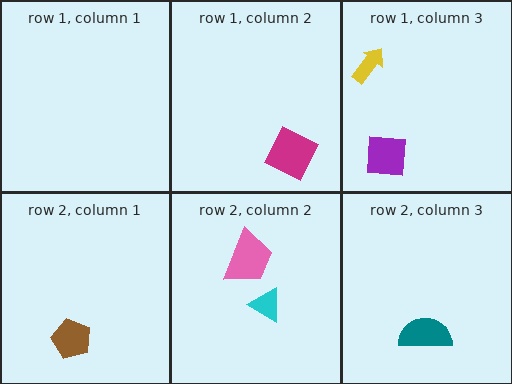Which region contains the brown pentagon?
The row 2, column 1 region.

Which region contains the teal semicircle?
The row 2, column 3 region.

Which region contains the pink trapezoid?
The row 2, column 2 region.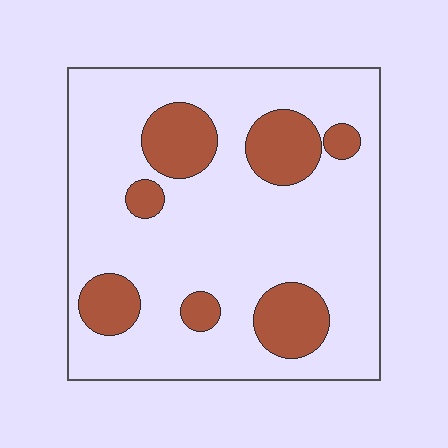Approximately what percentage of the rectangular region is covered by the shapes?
Approximately 20%.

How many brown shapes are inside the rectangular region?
7.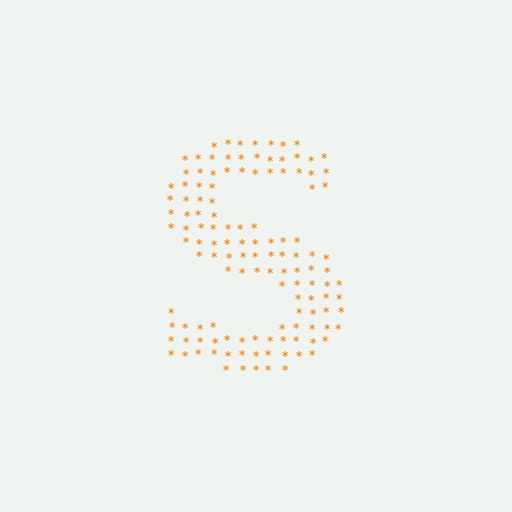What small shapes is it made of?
It is made of small asterisks.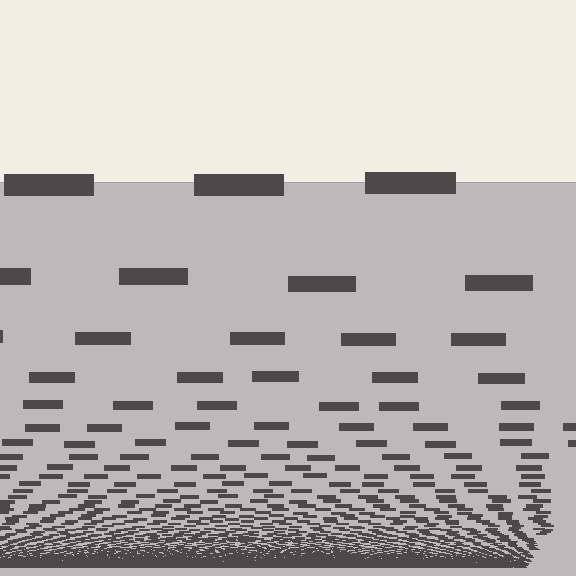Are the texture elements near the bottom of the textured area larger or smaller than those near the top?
Smaller. The gradient is inverted — elements near the bottom are smaller and denser.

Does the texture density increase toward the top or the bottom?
Density increases toward the bottom.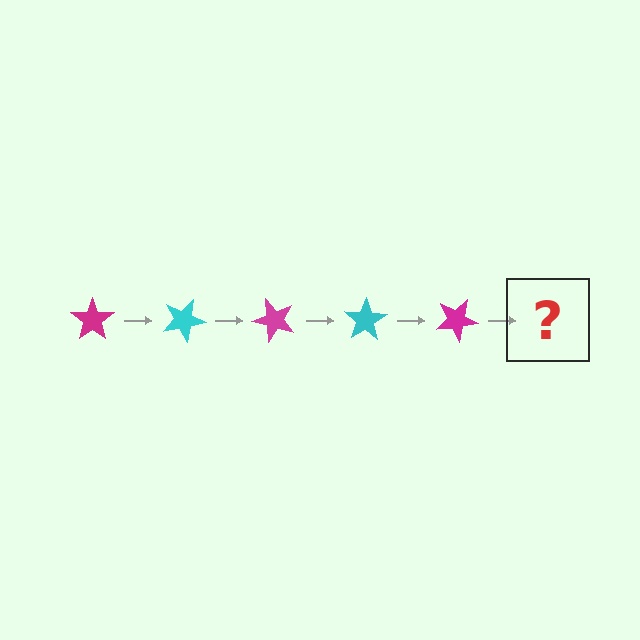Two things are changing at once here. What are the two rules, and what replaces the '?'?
The two rules are that it rotates 25 degrees each step and the color cycles through magenta and cyan. The '?' should be a cyan star, rotated 125 degrees from the start.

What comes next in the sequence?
The next element should be a cyan star, rotated 125 degrees from the start.